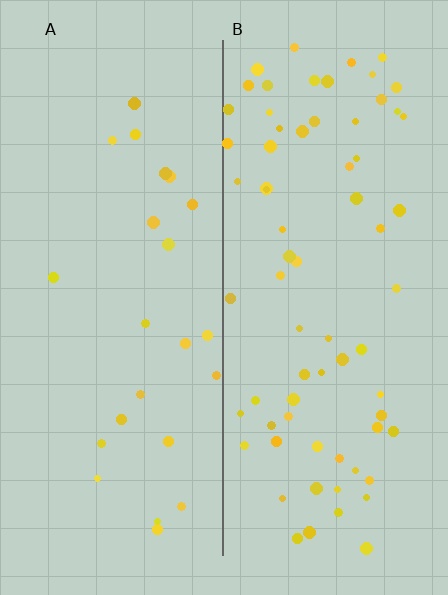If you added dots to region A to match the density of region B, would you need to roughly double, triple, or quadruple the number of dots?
Approximately triple.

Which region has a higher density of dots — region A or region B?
B (the right).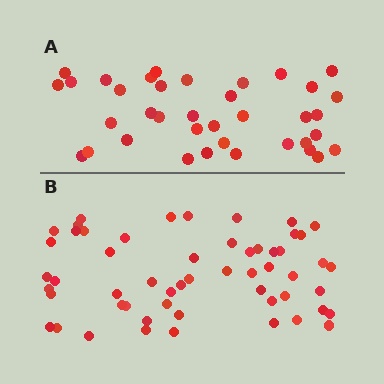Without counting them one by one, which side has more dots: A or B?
Region B (the bottom region) has more dots.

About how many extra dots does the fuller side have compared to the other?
Region B has approximately 20 more dots than region A.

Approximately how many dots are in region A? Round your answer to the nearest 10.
About 40 dots. (The exact count is 37, which rounds to 40.)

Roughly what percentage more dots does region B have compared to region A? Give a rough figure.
About 50% more.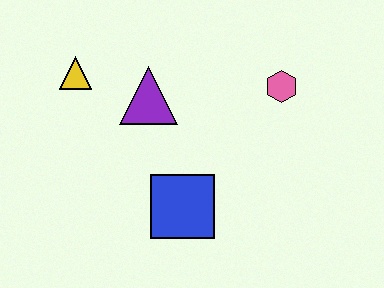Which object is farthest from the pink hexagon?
The yellow triangle is farthest from the pink hexagon.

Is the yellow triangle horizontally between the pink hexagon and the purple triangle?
No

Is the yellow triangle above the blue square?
Yes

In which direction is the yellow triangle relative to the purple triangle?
The yellow triangle is to the left of the purple triangle.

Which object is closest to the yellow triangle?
The purple triangle is closest to the yellow triangle.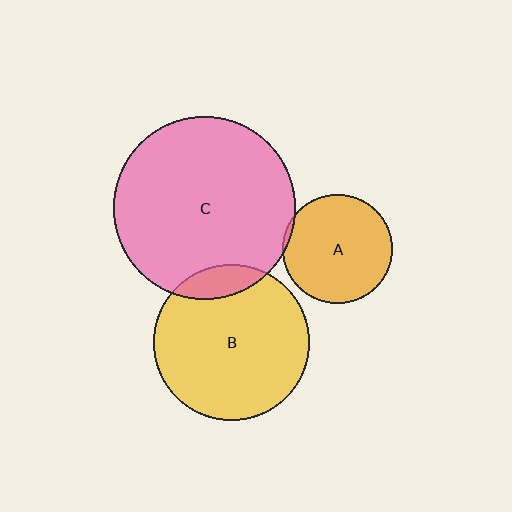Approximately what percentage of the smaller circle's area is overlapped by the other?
Approximately 10%.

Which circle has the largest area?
Circle C (pink).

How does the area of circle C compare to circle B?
Approximately 1.4 times.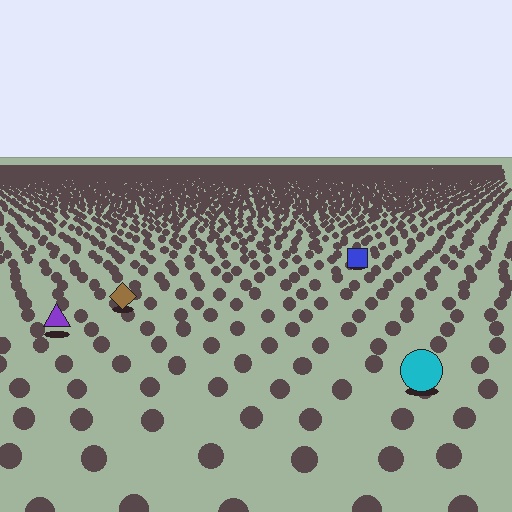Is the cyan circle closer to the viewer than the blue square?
Yes. The cyan circle is closer — you can tell from the texture gradient: the ground texture is coarser near it.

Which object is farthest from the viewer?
The blue square is farthest from the viewer. It appears smaller and the ground texture around it is denser.